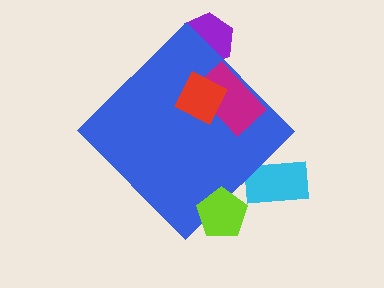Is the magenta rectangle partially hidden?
No, the magenta rectangle is fully visible.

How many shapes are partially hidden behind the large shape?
2 shapes are partially hidden.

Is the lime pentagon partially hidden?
No, the lime pentagon is fully visible.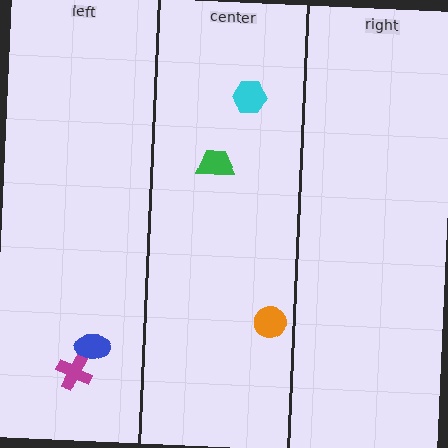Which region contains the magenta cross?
The left region.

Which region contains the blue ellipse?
The left region.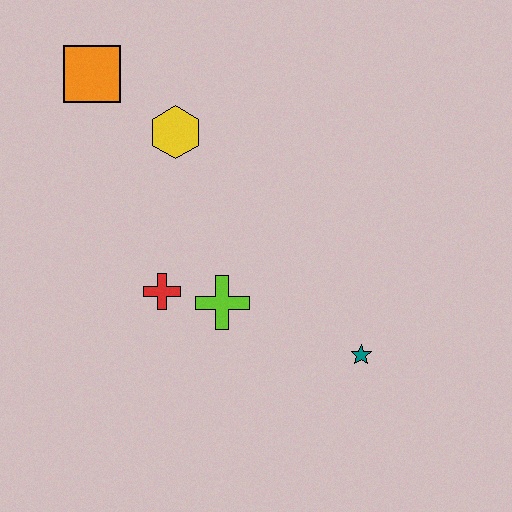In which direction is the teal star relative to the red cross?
The teal star is to the right of the red cross.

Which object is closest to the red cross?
The lime cross is closest to the red cross.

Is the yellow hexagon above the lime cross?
Yes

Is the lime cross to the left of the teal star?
Yes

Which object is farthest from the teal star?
The orange square is farthest from the teal star.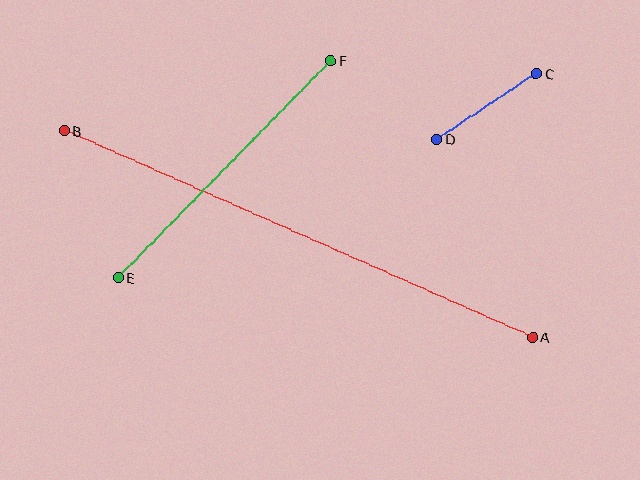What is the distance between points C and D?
The distance is approximately 119 pixels.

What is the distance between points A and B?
The distance is approximately 512 pixels.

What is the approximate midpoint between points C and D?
The midpoint is at approximately (487, 106) pixels.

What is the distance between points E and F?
The distance is approximately 304 pixels.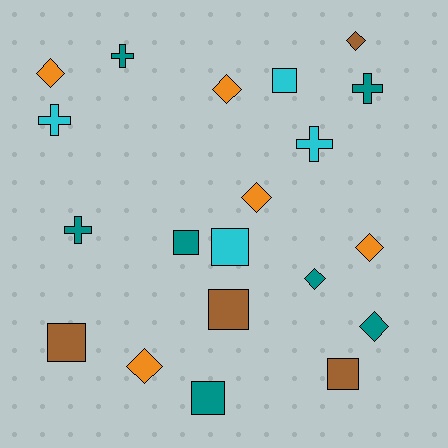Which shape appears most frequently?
Diamond, with 8 objects.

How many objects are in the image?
There are 20 objects.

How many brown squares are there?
There are 3 brown squares.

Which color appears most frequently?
Teal, with 7 objects.